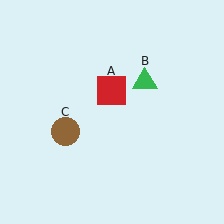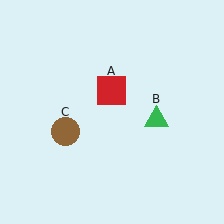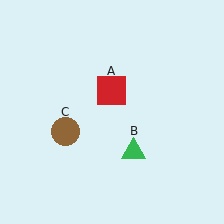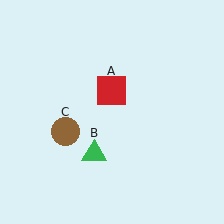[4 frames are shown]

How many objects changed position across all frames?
1 object changed position: green triangle (object B).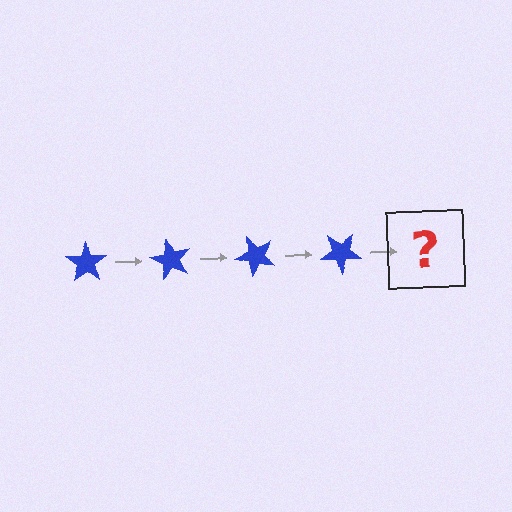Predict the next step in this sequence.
The next step is a blue star rotated 240 degrees.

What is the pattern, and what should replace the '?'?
The pattern is that the star rotates 60 degrees each step. The '?' should be a blue star rotated 240 degrees.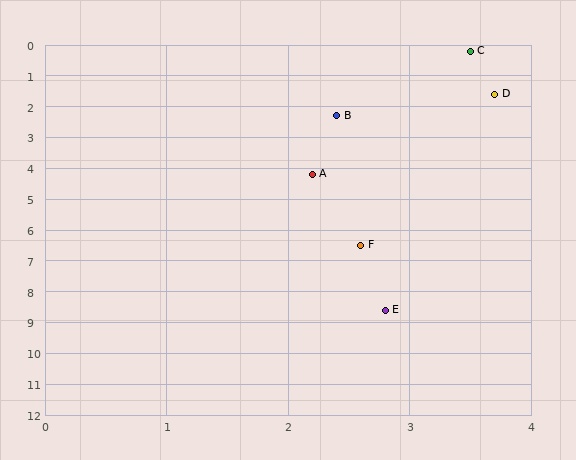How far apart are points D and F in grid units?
Points D and F are about 5.0 grid units apart.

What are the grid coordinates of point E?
Point E is at approximately (2.8, 8.6).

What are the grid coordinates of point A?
Point A is at approximately (2.2, 4.2).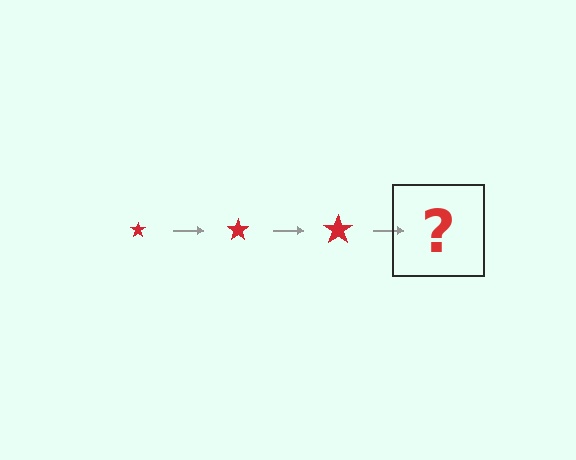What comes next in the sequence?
The next element should be a red star, larger than the previous one.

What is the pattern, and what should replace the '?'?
The pattern is that the star gets progressively larger each step. The '?' should be a red star, larger than the previous one.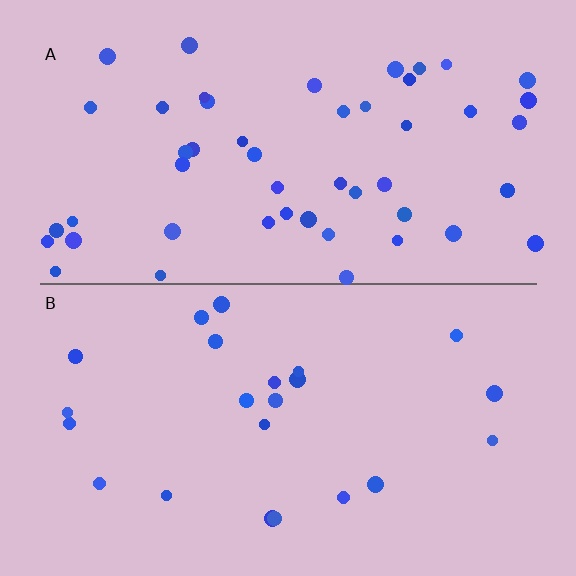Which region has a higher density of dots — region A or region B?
A (the top).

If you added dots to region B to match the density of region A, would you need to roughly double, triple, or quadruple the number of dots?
Approximately double.